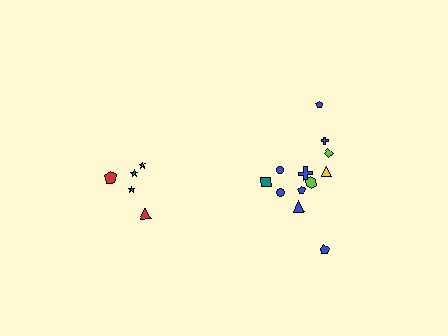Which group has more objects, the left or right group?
The right group.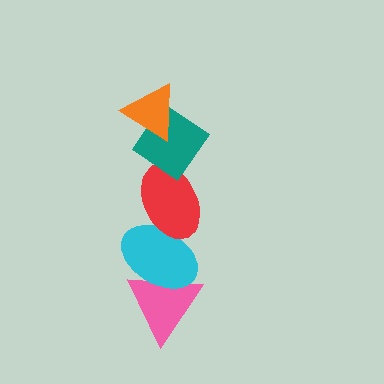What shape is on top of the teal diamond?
The orange triangle is on top of the teal diamond.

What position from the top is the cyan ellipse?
The cyan ellipse is 4th from the top.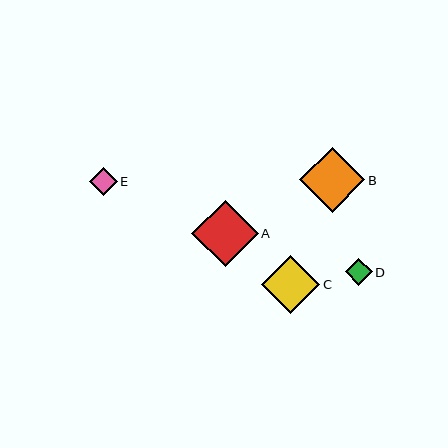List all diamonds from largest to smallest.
From largest to smallest: A, B, C, E, D.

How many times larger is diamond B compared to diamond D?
Diamond B is approximately 2.4 times the size of diamond D.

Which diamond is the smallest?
Diamond D is the smallest with a size of approximately 27 pixels.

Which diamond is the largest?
Diamond A is the largest with a size of approximately 66 pixels.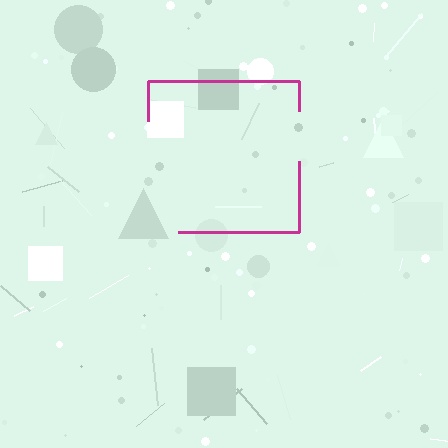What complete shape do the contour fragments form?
The contour fragments form a square.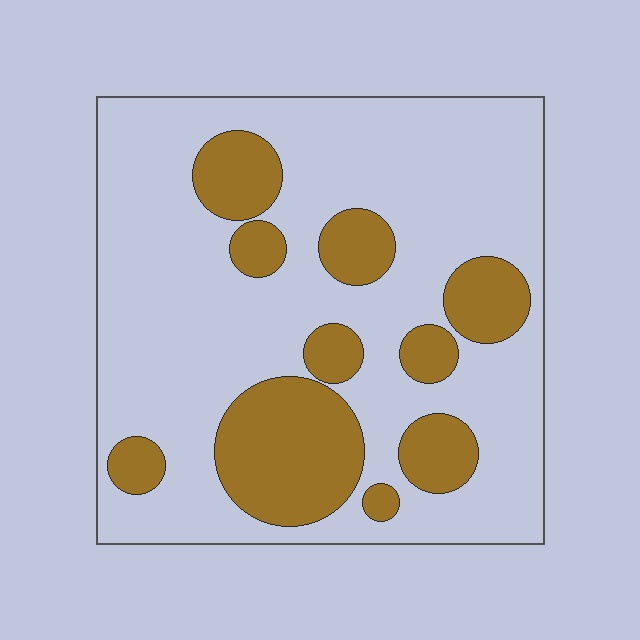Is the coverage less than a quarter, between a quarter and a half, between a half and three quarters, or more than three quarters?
Between a quarter and a half.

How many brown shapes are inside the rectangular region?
10.